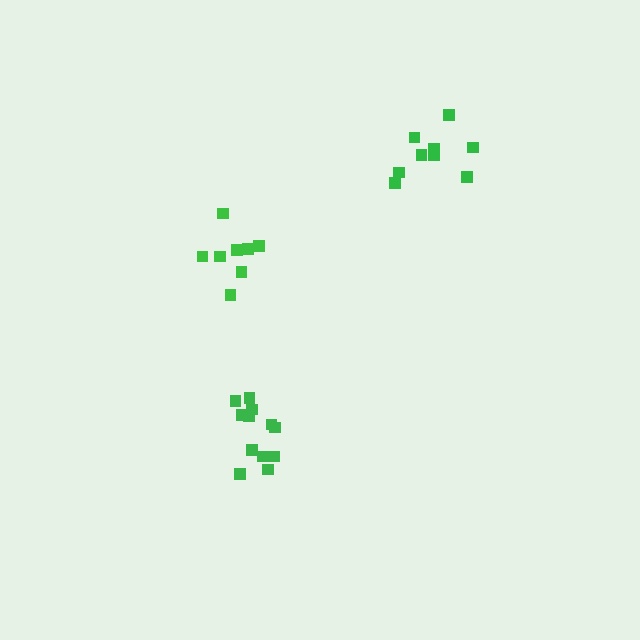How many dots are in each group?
Group 1: 8 dots, Group 2: 9 dots, Group 3: 13 dots (30 total).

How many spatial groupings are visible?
There are 3 spatial groupings.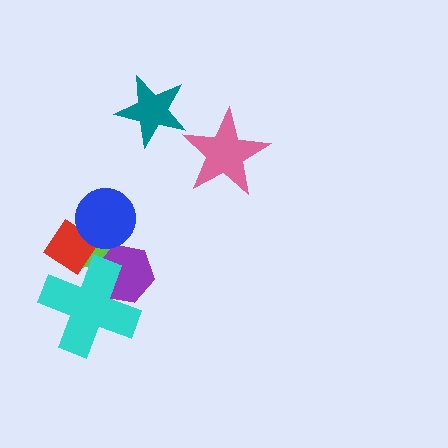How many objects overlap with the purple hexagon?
2 objects overlap with the purple hexagon.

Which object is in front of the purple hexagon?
The cyan cross is in front of the purple hexagon.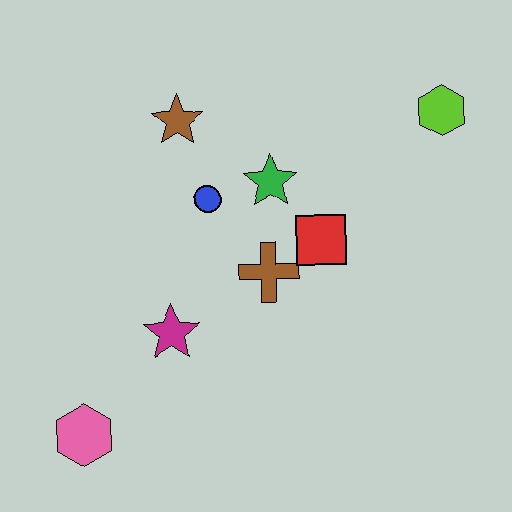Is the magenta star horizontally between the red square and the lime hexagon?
No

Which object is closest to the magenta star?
The brown cross is closest to the magenta star.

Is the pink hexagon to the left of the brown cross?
Yes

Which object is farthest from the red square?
The pink hexagon is farthest from the red square.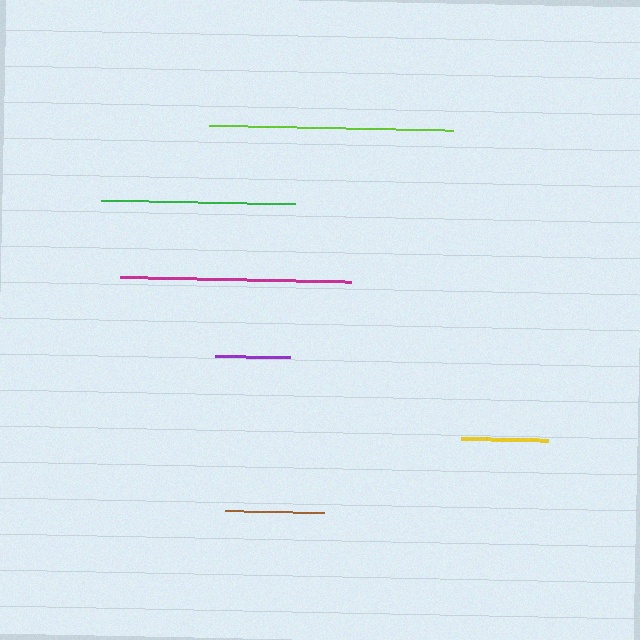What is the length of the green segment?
The green segment is approximately 194 pixels long.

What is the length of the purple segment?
The purple segment is approximately 75 pixels long.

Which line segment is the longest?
The lime line is the longest at approximately 245 pixels.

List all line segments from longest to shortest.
From longest to shortest: lime, magenta, green, brown, yellow, purple.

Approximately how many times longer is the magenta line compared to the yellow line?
The magenta line is approximately 2.6 times the length of the yellow line.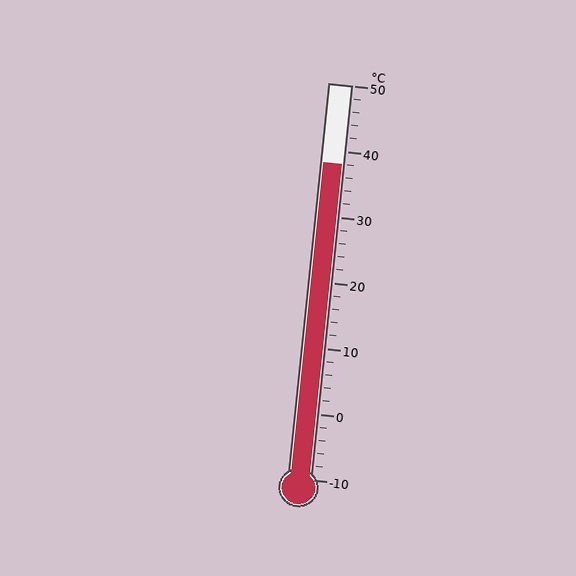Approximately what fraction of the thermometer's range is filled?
The thermometer is filled to approximately 80% of its range.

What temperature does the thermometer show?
The thermometer shows approximately 38°C.